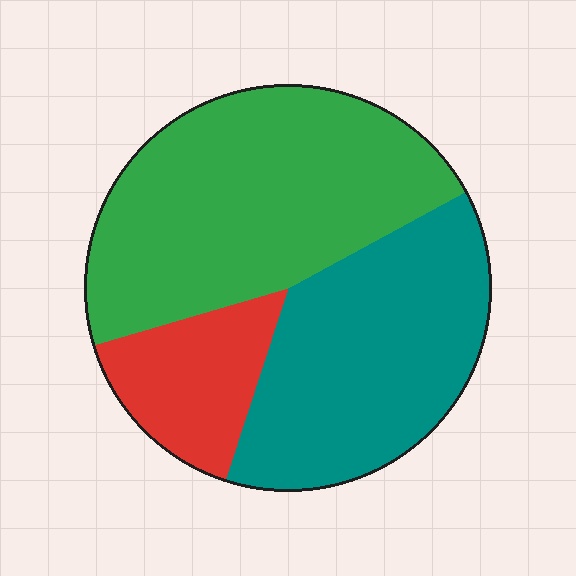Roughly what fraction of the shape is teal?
Teal takes up between a third and a half of the shape.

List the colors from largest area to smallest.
From largest to smallest: green, teal, red.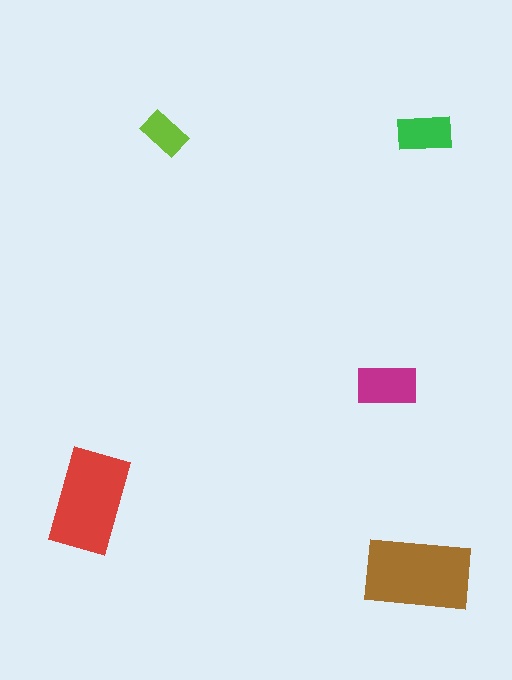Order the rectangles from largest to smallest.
the brown one, the red one, the magenta one, the green one, the lime one.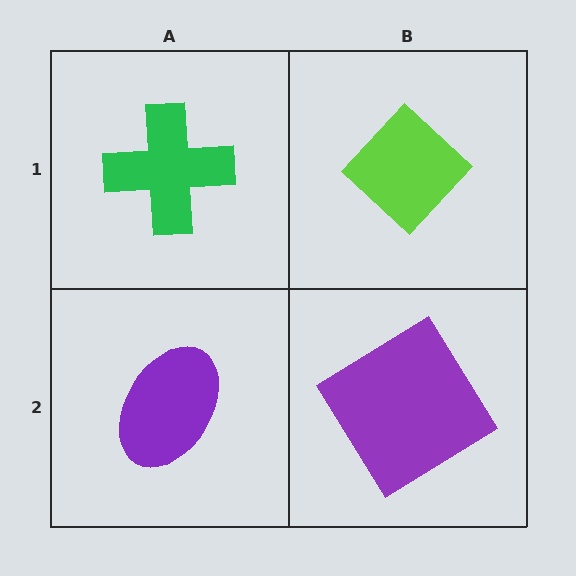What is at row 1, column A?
A green cross.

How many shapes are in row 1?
2 shapes.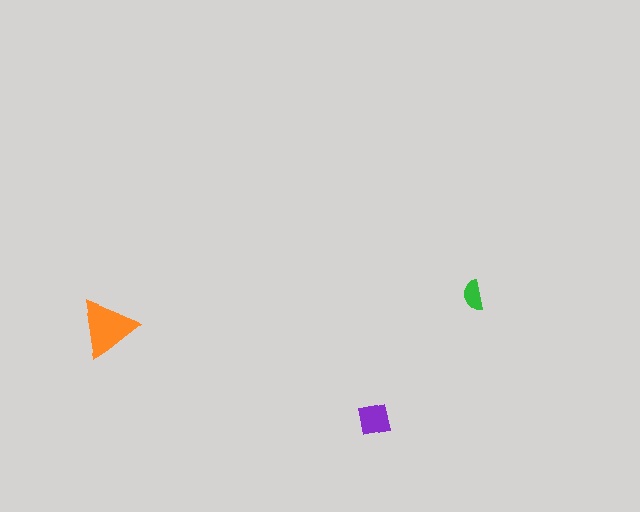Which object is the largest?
The orange triangle.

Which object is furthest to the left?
The orange triangle is leftmost.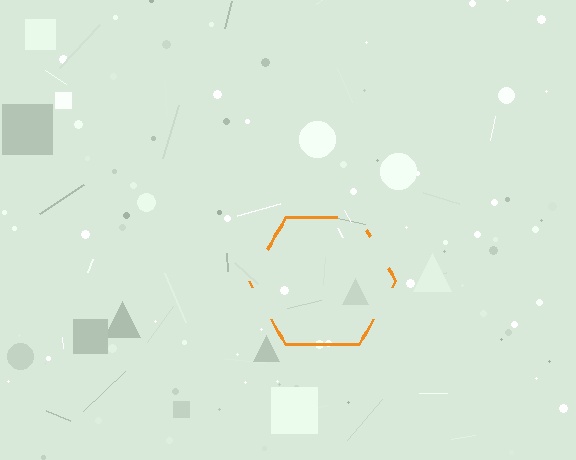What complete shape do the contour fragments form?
The contour fragments form a hexagon.